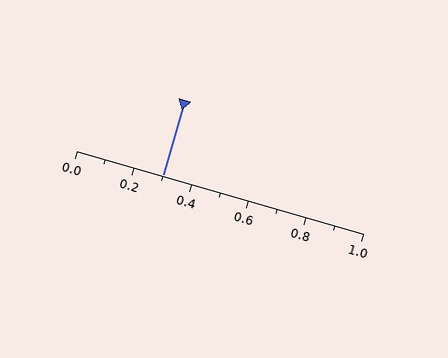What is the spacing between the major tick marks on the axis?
The major ticks are spaced 0.2 apart.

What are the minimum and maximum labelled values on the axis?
The axis runs from 0.0 to 1.0.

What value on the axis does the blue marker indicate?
The marker indicates approximately 0.3.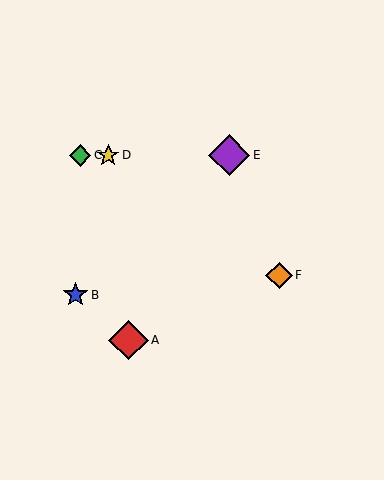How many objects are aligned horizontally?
3 objects (C, D, E) are aligned horizontally.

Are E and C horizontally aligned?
Yes, both are at y≈155.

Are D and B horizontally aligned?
No, D is at y≈155 and B is at y≈295.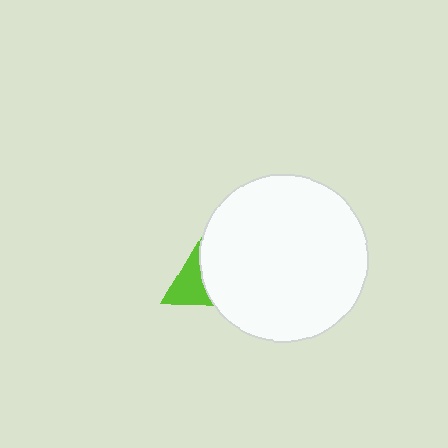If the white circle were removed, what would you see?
You would see the complete lime triangle.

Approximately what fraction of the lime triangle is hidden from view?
Roughly 67% of the lime triangle is hidden behind the white circle.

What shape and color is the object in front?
The object in front is a white circle.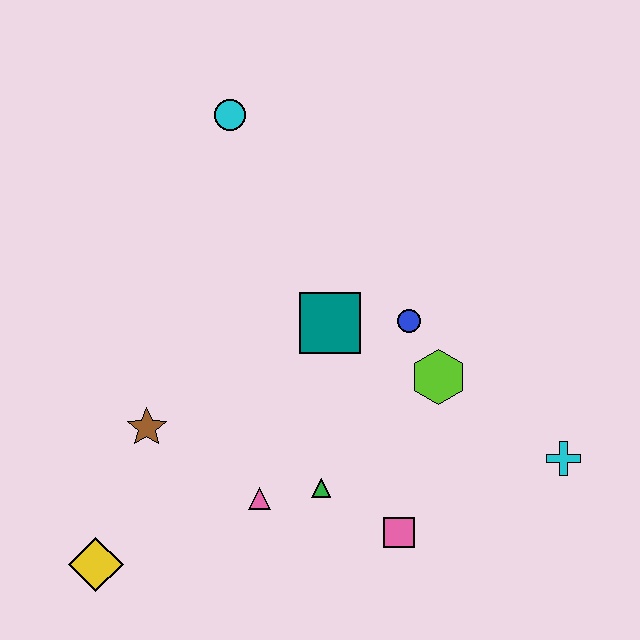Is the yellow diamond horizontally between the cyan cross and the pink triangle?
No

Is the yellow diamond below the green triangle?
Yes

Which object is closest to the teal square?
The blue circle is closest to the teal square.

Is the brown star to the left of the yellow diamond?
No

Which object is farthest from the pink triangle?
The cyan circle is farthest from the pink triangle.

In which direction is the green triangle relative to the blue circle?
The green triangle is below the blue circle.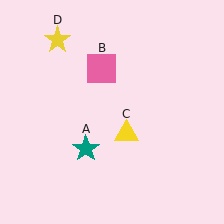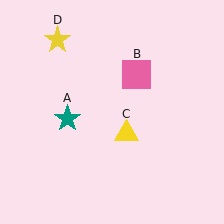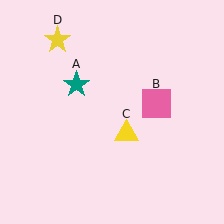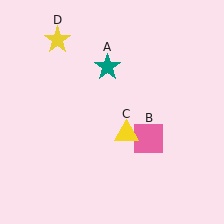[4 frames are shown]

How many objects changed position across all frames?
2 objects changed position: teal star (object A), pink square (object B).